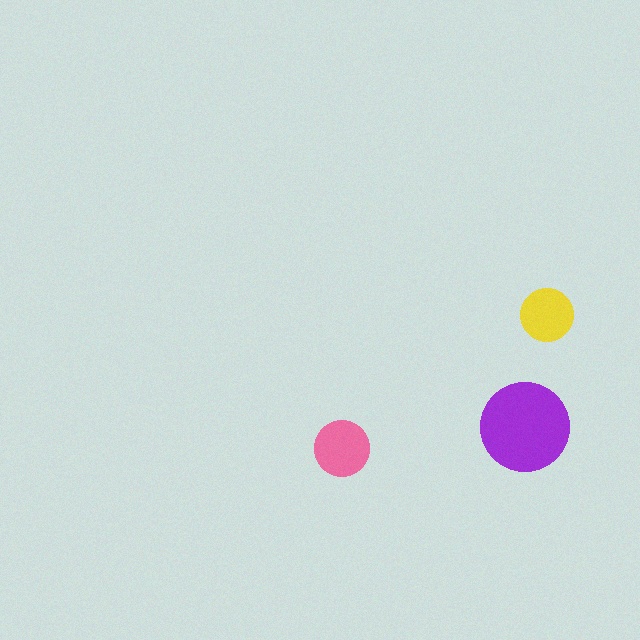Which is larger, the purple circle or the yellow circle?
The purple one.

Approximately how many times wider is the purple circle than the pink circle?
About 1.5 times wider.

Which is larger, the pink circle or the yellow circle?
The pink one.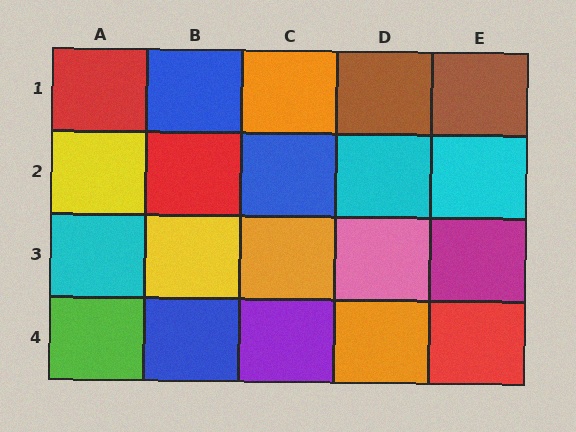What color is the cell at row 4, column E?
Red.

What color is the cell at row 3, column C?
Orange.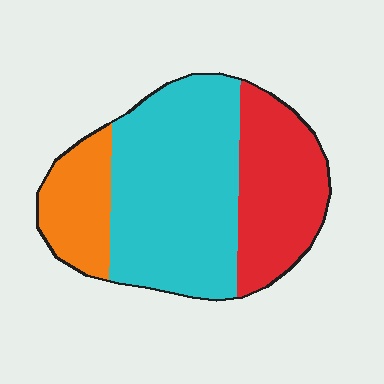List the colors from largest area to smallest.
From largest to smallest: cyan, red, orange.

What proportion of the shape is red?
Red takes up between a sixth and a third of the shape.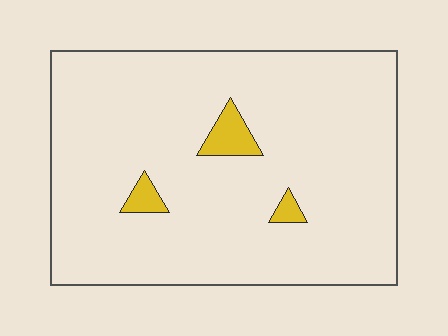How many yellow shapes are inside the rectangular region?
3.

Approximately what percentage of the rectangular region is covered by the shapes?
Approximately 5%.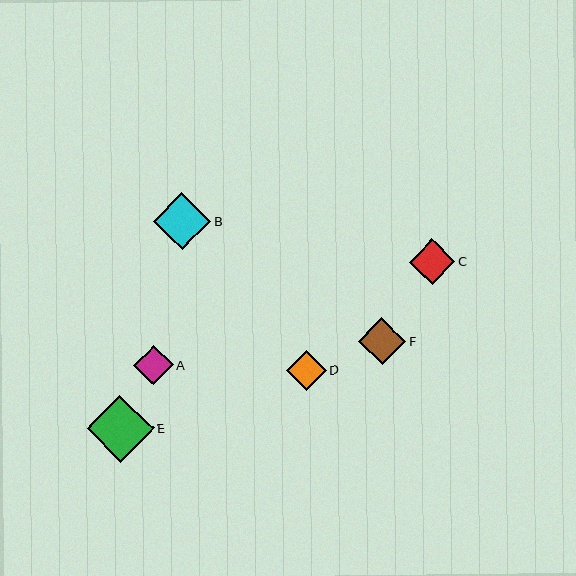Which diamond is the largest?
Diamond E is the largest with a size of approximately 67 pixels.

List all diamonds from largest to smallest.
From largest to smallest: E, B, F, C, A, D.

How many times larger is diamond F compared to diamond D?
Diamond F is approximately 1.2 times the size of diamond D.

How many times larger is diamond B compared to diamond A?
Diamond B is approximately 1.4 times the size of diamond A.